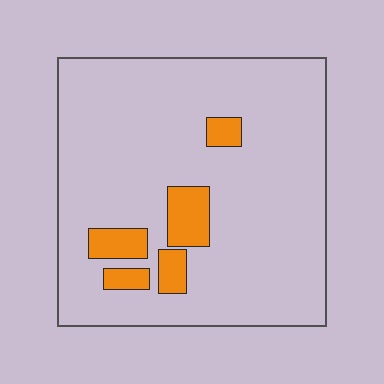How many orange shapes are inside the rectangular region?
5.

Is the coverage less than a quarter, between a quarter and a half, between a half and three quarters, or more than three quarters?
Less than a quarter.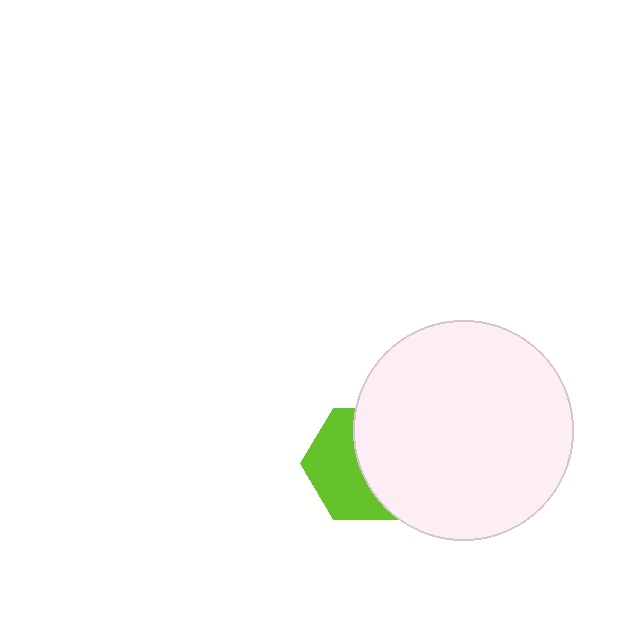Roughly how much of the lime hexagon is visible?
About half of it is visible (roughly 49%).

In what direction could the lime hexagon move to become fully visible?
The lime hexagon could move left. That would shift it out from behind the white circle entirely.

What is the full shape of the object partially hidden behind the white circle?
The partially hidden object is a lime hexagon.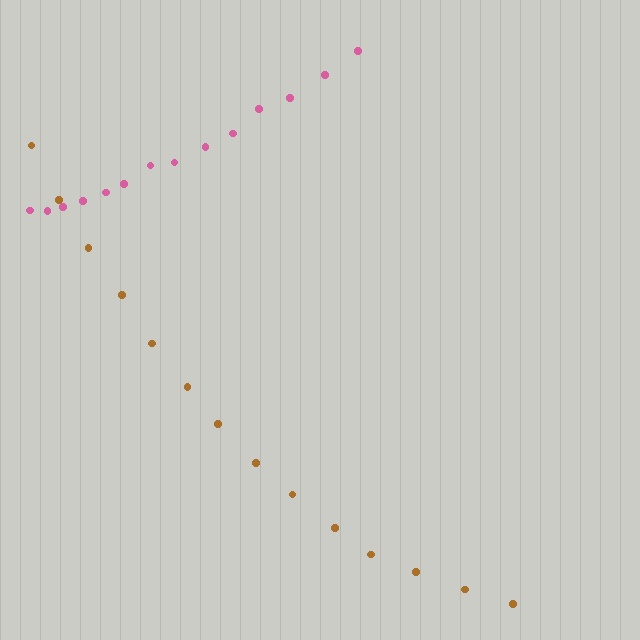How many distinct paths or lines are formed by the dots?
There are 2 distinct paths.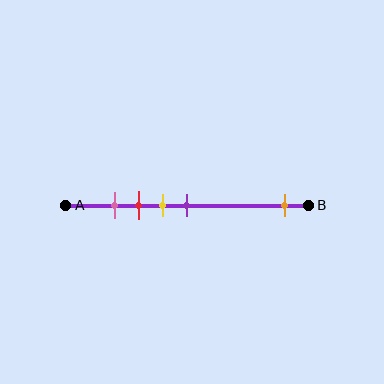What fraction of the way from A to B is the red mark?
The red mark is approximately 30% (0.3) of the way from A to B.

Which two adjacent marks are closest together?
The pink and red marks are the closest adjacent pair.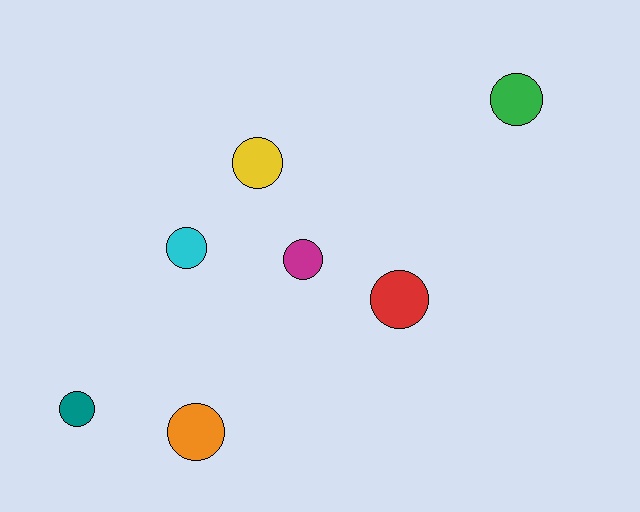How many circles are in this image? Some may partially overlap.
There are 7 circles.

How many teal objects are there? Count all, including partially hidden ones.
There is 1 teal object.